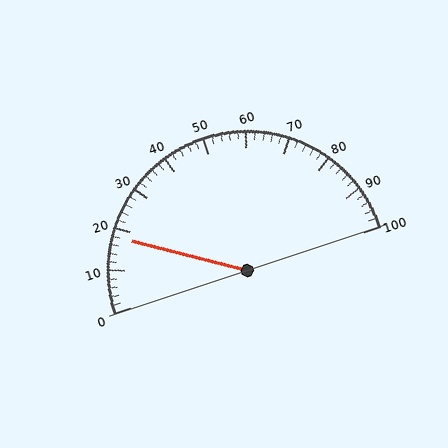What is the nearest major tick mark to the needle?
The nearest major tick mark is 20.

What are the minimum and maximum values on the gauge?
The gauge ranges from 0 to 100.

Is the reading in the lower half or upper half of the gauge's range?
The reading is in the lower half of the range (0 to 100).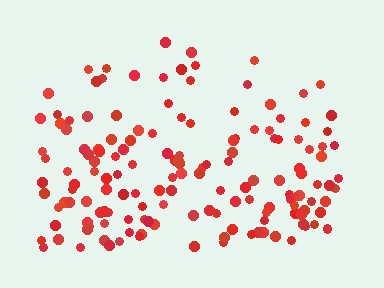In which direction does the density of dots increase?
From top to bottom, with the bottom side densest.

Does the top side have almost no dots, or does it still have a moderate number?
Still a moderate number, just noticeably fewer than the bottom.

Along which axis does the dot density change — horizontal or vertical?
Vertical.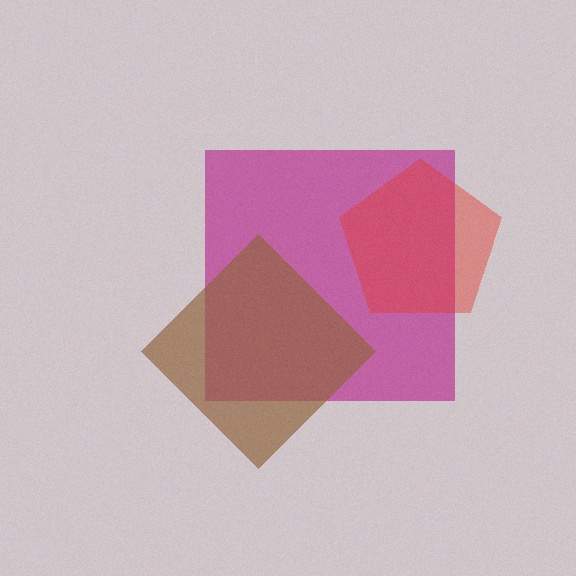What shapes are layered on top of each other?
The layered shapes are: a magenta square, a brown diamond, a red pentagon.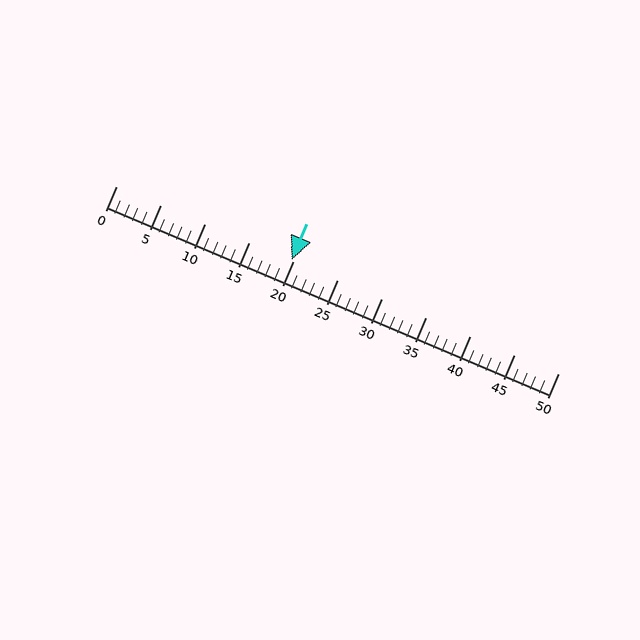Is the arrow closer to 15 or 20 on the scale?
The arrow is closer to 20.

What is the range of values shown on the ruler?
The ruler shows values from 0 to 50.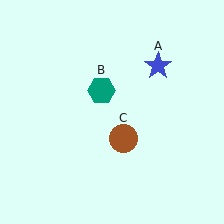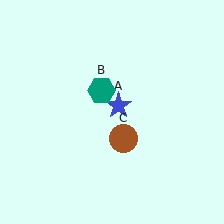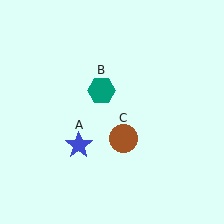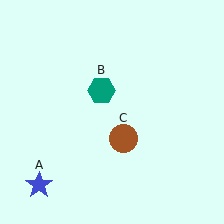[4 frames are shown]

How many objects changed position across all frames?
1 object changed position: blue star (object A).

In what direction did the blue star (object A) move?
The blue star (object A) moved down and to the left.